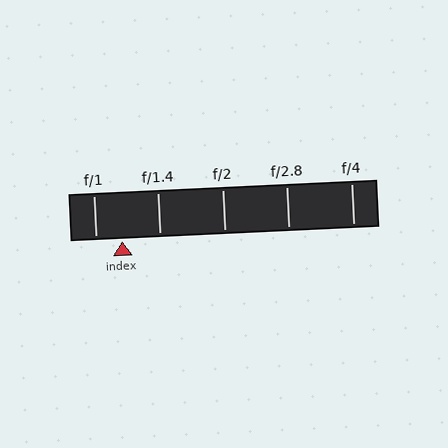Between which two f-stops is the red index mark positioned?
The index mark is between f/1 and f/1.4.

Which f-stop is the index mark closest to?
The index mark is closest to f/1.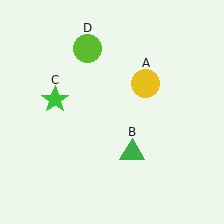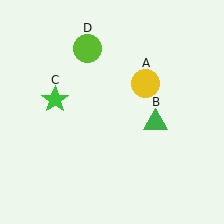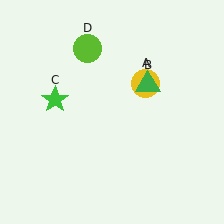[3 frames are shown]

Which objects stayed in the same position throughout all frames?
Yellow circle (object A) and green star (object C) and lime circle (object D) remained stationary.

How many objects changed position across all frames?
1 object changed position: green triangle (object B).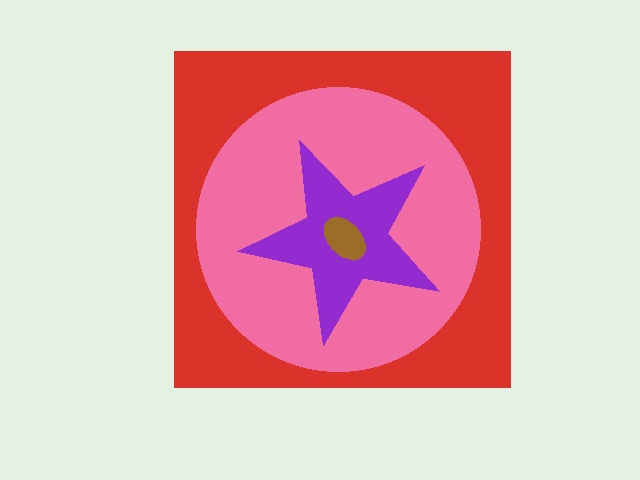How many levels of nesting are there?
4.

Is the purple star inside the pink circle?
Yes.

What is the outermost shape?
The red square.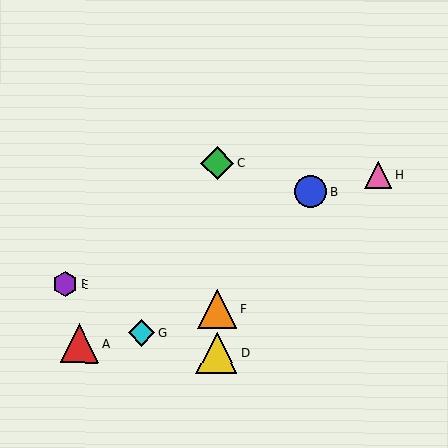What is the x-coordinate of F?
Object F is at x≈217.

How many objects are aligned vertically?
3 objects (C, D, F) are aligned vertically.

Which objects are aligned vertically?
Objects C, D, F are aligned vertically.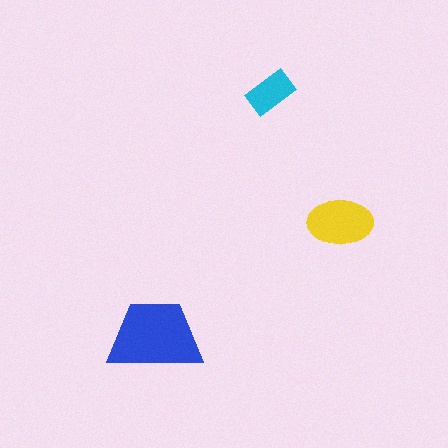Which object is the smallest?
The cyan rectangle.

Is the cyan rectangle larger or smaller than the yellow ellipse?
Smaller.